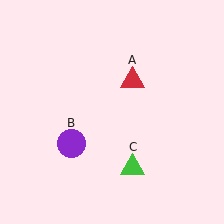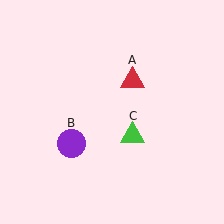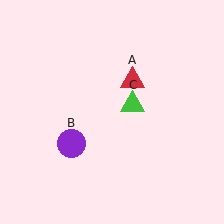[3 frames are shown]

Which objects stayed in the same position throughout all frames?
Red triangle (object A) and purple circle (object B) remained stationary.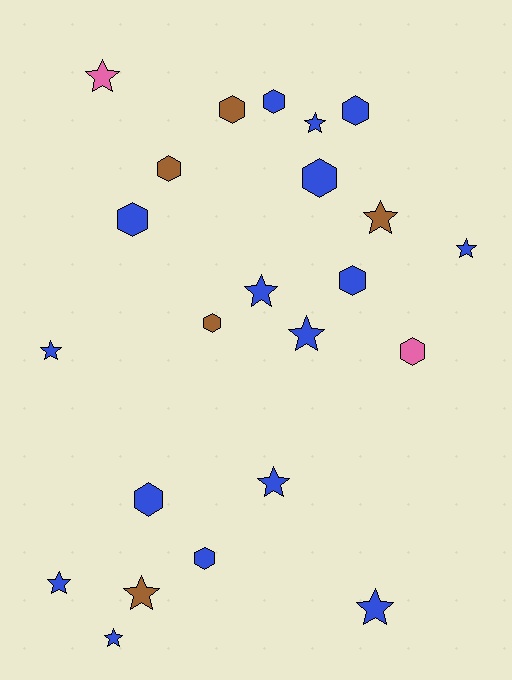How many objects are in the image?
There are 23 objects.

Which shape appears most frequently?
Star, with 12 objects.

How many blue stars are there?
There are 9 blue stars.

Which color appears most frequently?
Blue, with 16 objects.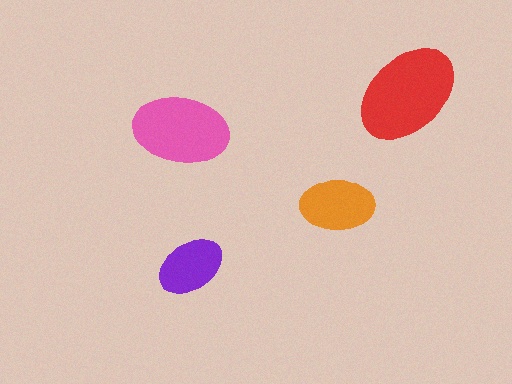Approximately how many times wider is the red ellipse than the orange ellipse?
About 1.5 times wider.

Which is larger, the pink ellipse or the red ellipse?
The red one.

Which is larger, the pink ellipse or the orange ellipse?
The pink one.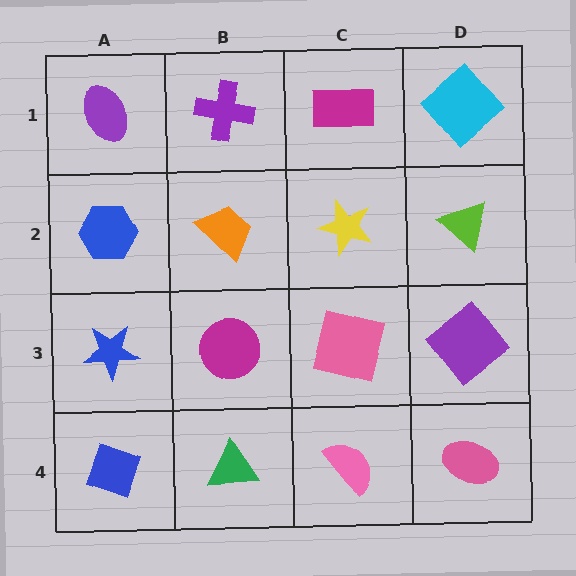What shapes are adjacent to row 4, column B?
A magenta circle (row 3, column B), a blue diamond (row 4, column A), a pink semicircle (row 4, column C).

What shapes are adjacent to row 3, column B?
An orange trapezoid (row 2, column B), a green triangle (row 4, column B), a blue star (row 3, column A), a pink square (row 3, column C).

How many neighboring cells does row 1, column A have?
2.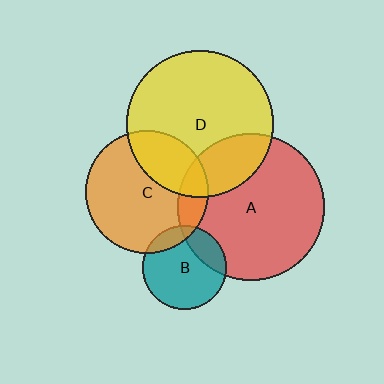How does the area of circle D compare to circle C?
Approximately 1.4 times.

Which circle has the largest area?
Circle D (yellow).